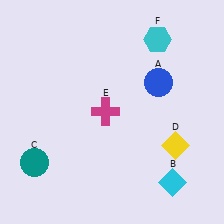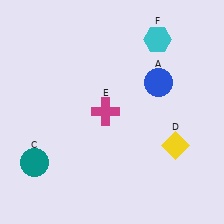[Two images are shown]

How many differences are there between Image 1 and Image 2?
There is 1 difference between the two images.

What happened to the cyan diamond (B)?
The cyan diamond (B) was removed in Image 2. It was in the bottom-right area of Image 1.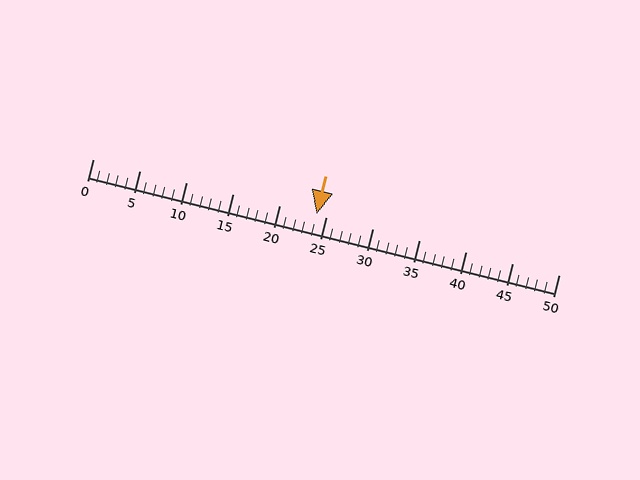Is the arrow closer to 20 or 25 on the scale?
The arrow is closer to 25.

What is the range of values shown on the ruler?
The ruler shows values from 0 to 50.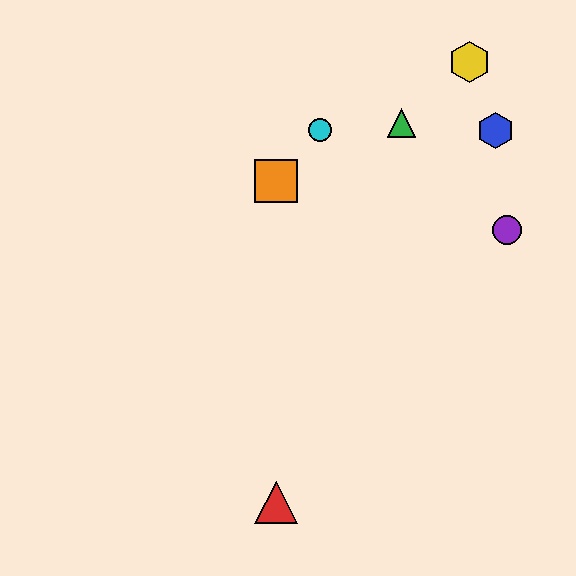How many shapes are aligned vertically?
2 shapes (the red triangle, the orange square) are aligned vertically.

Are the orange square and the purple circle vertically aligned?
No, the orange square is at x≈276 and the purple circle is at x≈507.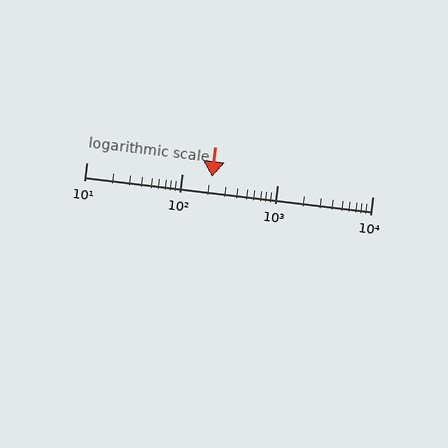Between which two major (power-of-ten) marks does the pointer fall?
The pointer is between 100 and 1000.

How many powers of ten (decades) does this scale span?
The scale spans 3 decades, from 10 to 10000.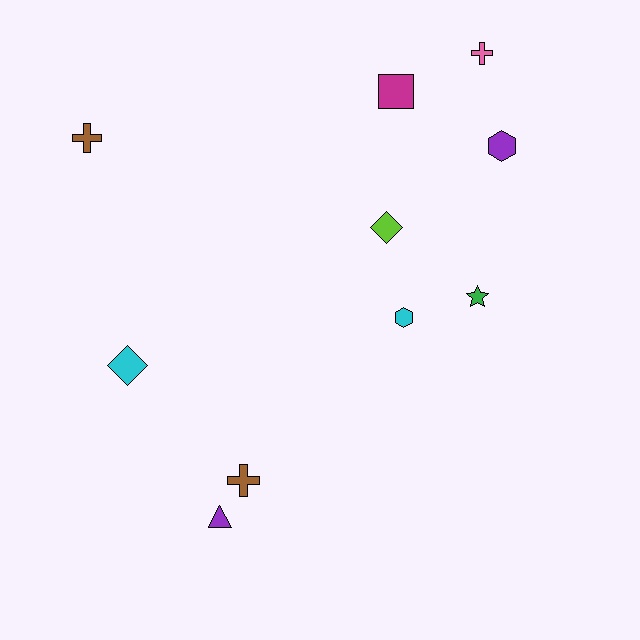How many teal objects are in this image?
There are no teal objects.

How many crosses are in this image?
There are 3 crosses.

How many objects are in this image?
There are 10 objects.